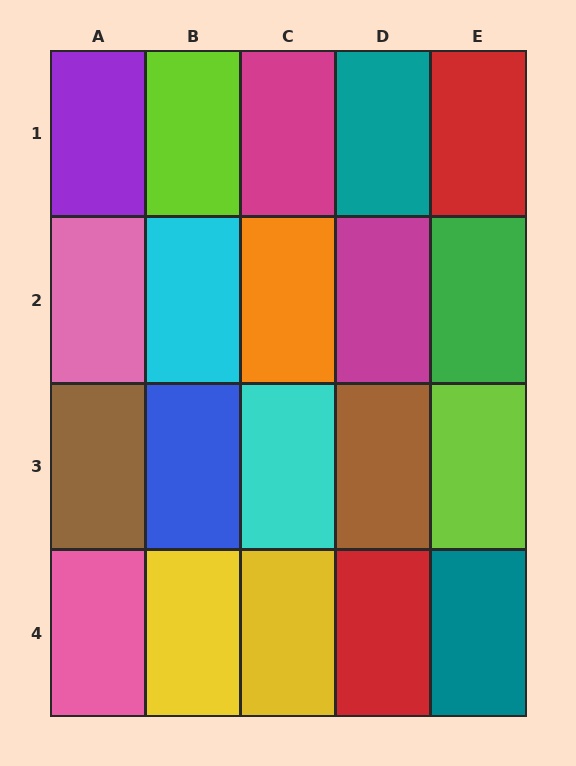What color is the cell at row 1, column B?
Lime.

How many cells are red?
2 cells are red.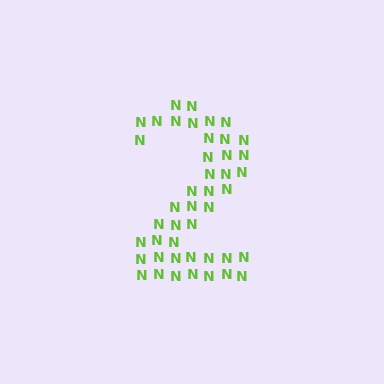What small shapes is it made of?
It is made of small letter N's.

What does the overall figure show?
The overall figure shows the digit 2.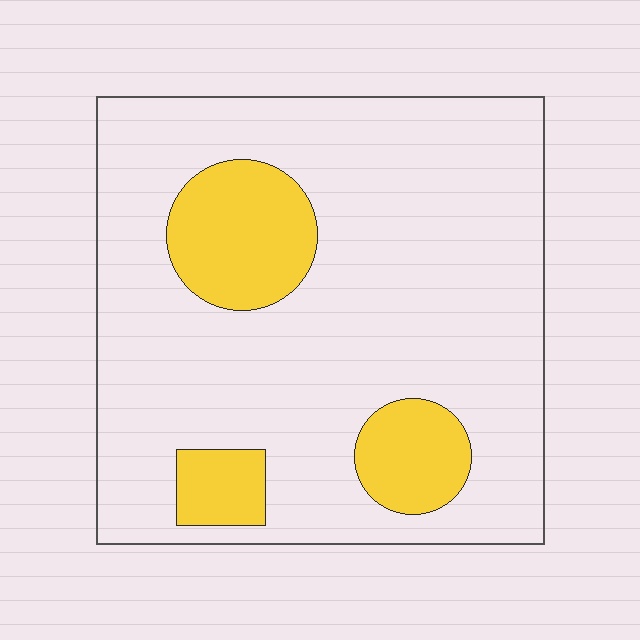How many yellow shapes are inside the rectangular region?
3.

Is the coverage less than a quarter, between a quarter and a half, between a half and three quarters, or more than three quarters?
Less than a quarter.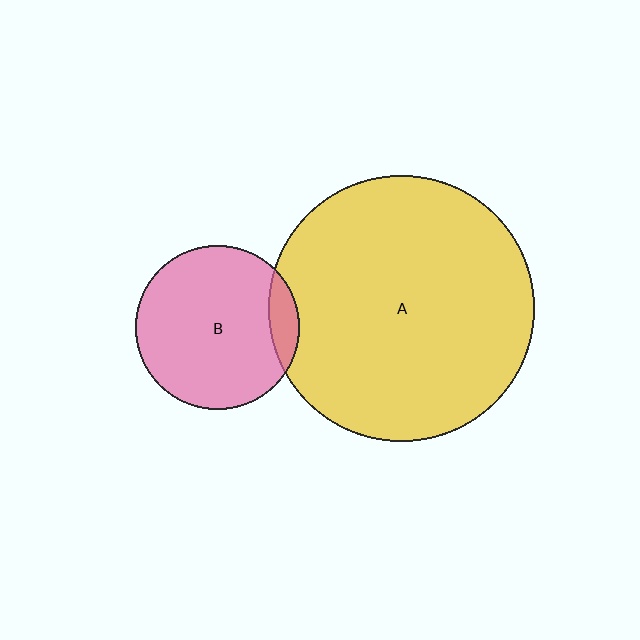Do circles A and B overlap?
Yes.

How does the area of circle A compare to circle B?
Approximately 2.6 times.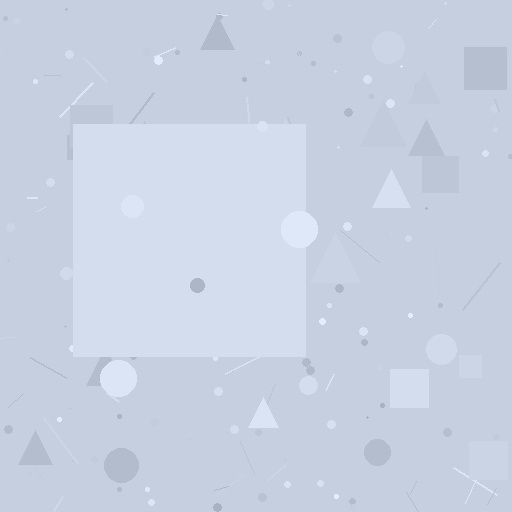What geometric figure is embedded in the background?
A square is embedded in the background.